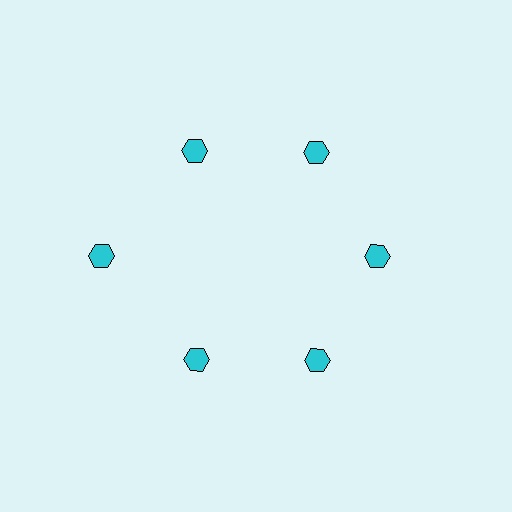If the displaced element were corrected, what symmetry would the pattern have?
It would have 6-fold rotational symmetry — the pattern would map onto itself every 60 degrees.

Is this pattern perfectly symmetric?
No. The 6 cyan hexagons are arranged in a ring, but one element near the 9 o'clock position is pushed outward from the center, breaking the 6-fold rotational symmetry.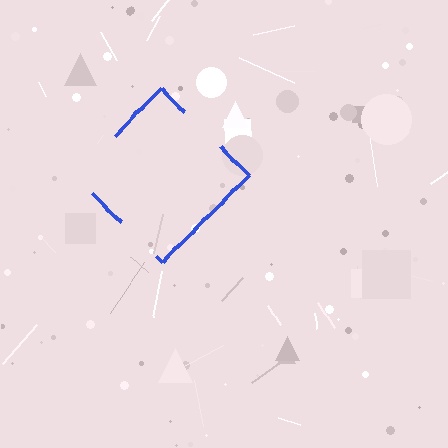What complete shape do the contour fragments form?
The contour fragments form a diamond.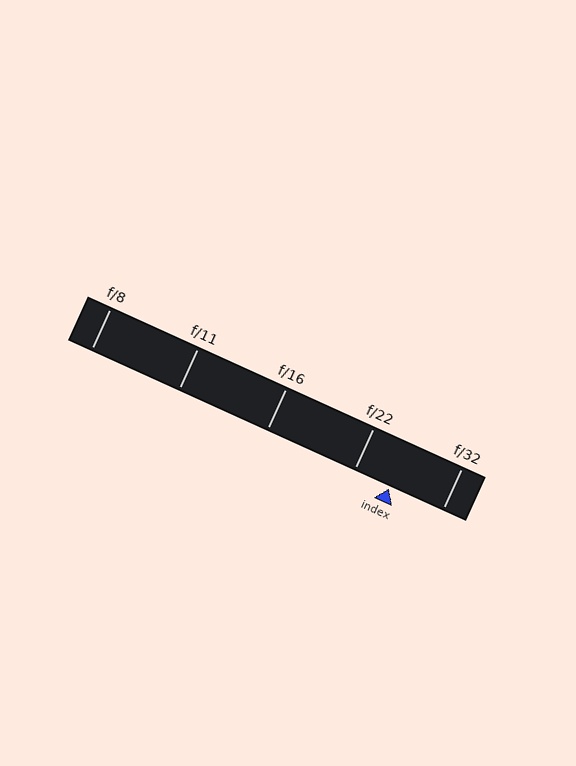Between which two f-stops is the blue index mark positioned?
The index mark is between f/22 and f/32.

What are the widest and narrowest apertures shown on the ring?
The widest aperture shown is f/8 and the narrowest is f/32.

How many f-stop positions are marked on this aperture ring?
There are 5 f-stop positions marked.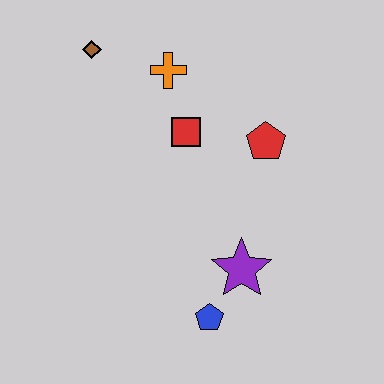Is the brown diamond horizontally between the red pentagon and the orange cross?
No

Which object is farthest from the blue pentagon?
The brown diamond is farthest from the blue pentagon.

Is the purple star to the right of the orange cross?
Yes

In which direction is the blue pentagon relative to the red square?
The blue pentagon is below the red square.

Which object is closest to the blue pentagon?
The purple star is closest to the blue pentagon.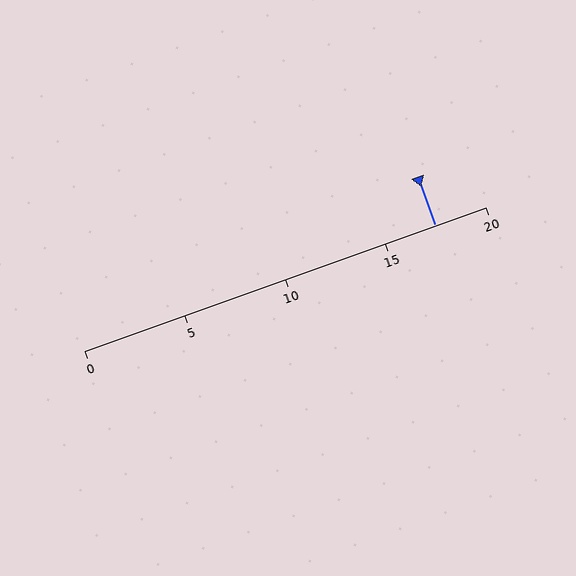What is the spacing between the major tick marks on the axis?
The major ticks are spaced 5 apart.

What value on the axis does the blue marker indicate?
The marker indicates approximately 17.5.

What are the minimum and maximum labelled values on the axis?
The axis runs from 0 to 20.